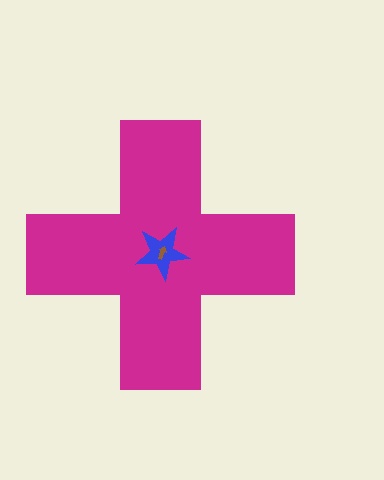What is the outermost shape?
The magenta cross.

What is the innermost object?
The brown arrow.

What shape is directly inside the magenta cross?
The blue star.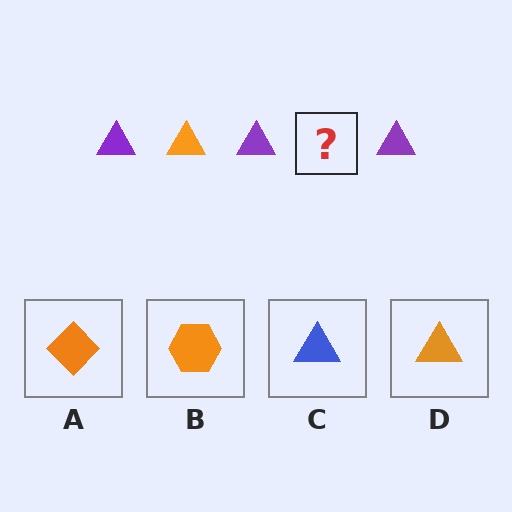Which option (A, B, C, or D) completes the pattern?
D.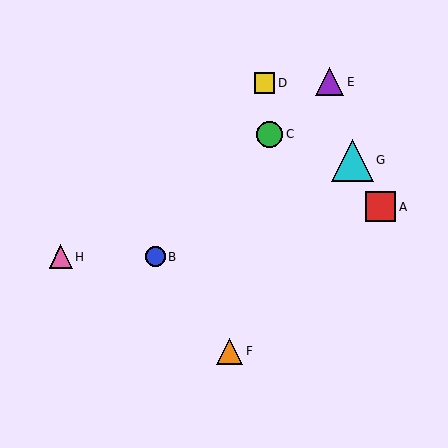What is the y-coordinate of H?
Object H is at y≈257.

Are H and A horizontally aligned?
No, H is at y≈257 and A is at y≈207.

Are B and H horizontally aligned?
Yes, both are at y≈257.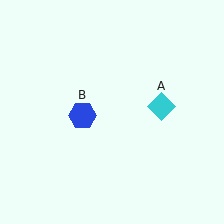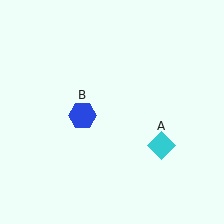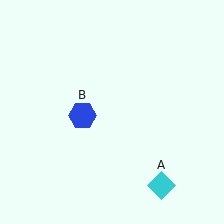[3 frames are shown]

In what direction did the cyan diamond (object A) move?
The cyan diamond (object A) moved down.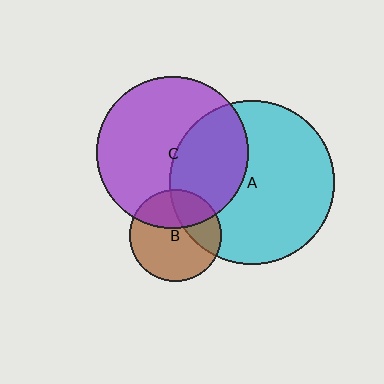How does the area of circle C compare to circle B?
Approximately 2.7 times.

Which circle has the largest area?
Circle A (cyan).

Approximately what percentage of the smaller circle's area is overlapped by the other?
Approximately 40%.